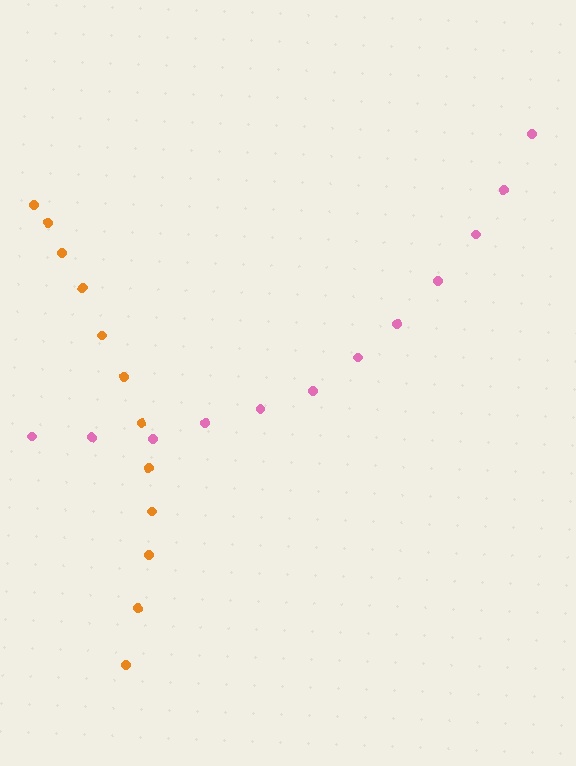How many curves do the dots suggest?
There are 2 distinct paths.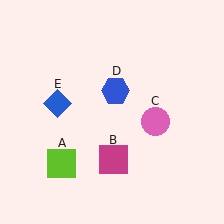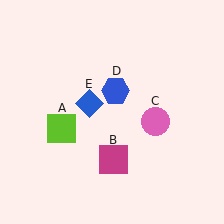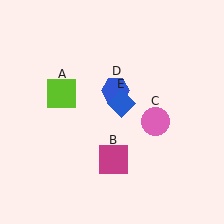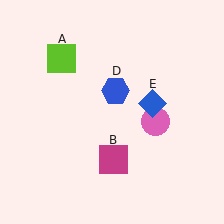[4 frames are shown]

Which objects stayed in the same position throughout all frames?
Magenta square (object B) and pink circle (object C) and blue hexagon (object D) remained stationary.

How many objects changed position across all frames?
2 objects changed position: lime square (object A), blue diamond (object E).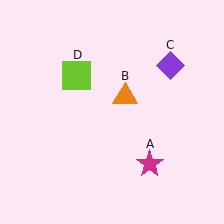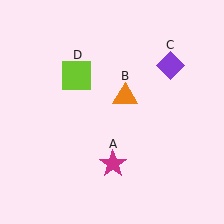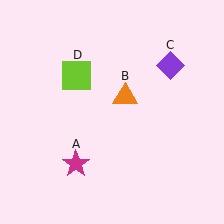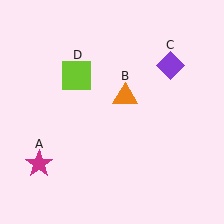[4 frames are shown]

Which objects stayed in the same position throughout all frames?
Orange triangle (object B) and purple diamond (object C) and lime square (object D) remained stationary.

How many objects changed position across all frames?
1 object changed position: magenta star (object A).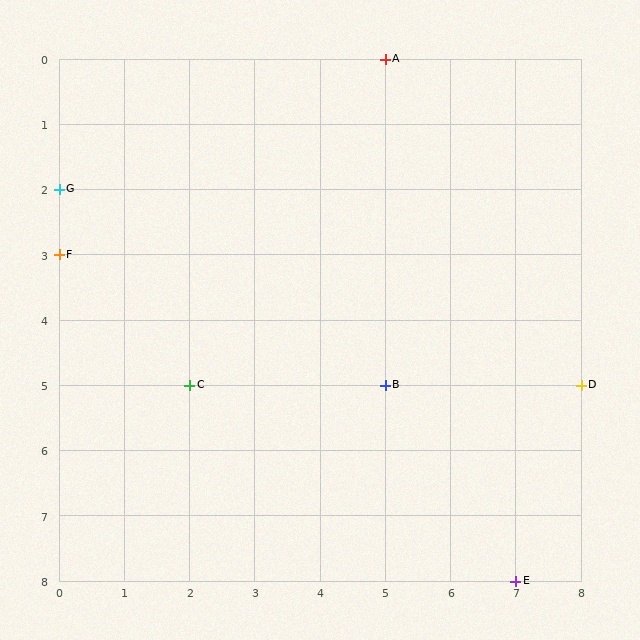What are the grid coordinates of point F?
Point F is at grid coordinates (0, 3).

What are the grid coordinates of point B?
Point B is at grid coordinates (5, 5).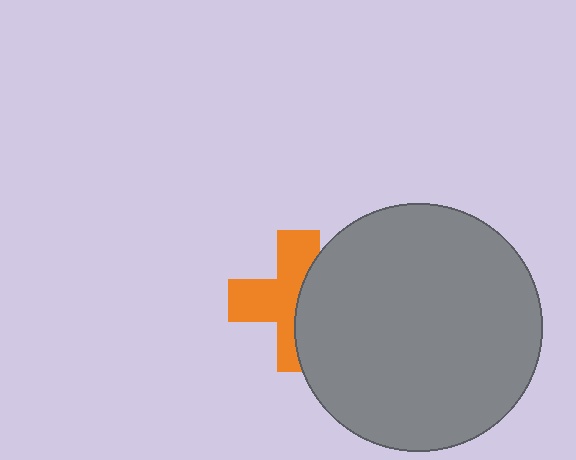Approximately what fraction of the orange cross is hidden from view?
Roughly 44% of the orange cross is hidden behind the gray circle.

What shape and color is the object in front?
The object in front is a gray circle.